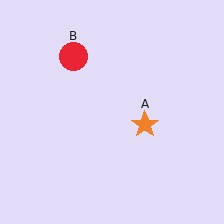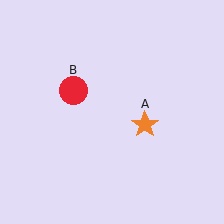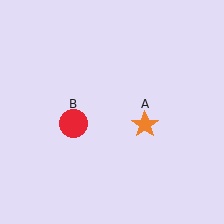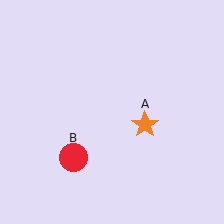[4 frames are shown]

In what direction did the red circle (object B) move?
The red circle (object B) moved down.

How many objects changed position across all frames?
1 object changed position: red circle (object B).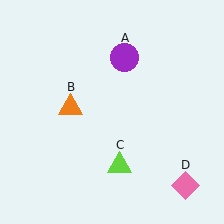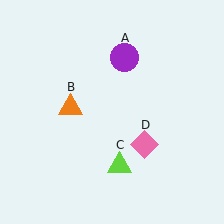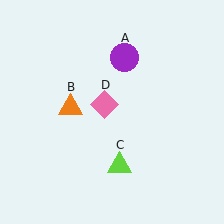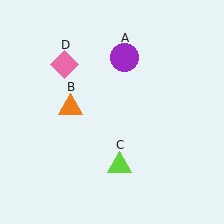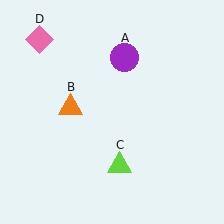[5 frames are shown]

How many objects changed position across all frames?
1 object changed position: pink diamond (object D).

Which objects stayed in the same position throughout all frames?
Purple circle (object A) and orange triangle (object B) and lime triangle (object C) remained stationary.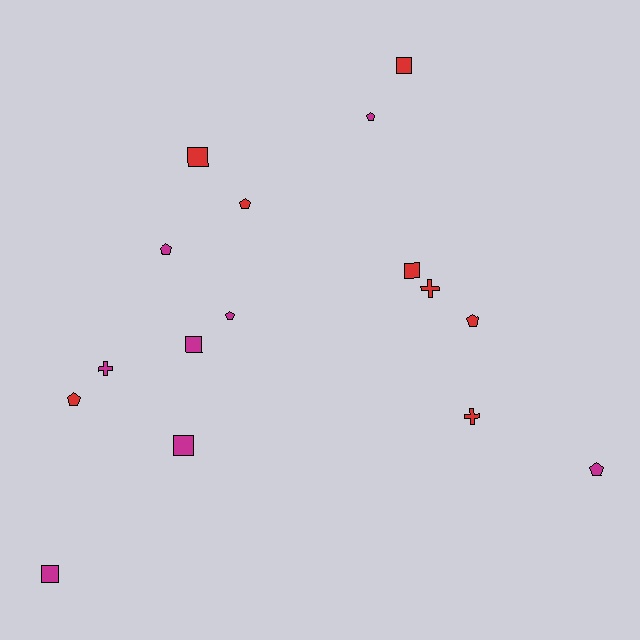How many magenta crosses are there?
There is 1 magenta cross.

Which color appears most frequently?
Magenta, with 8 objects.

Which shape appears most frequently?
Pentagon, with 7 objects.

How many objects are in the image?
There are 16 objects.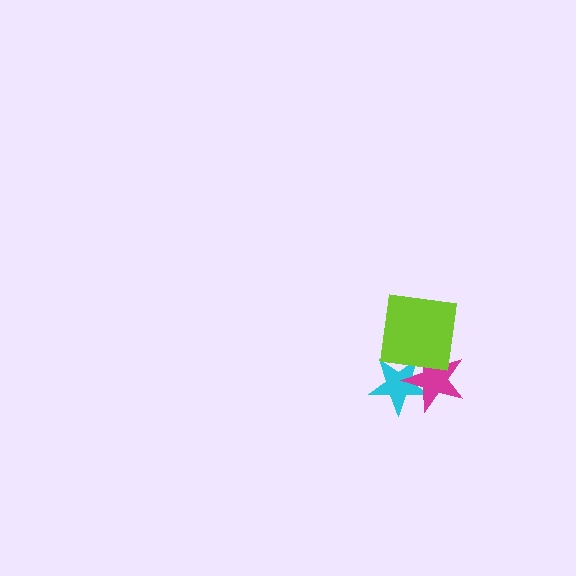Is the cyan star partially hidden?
Yes, it is partially covered by another shape.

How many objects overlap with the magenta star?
2 objects overlap with the magenta star.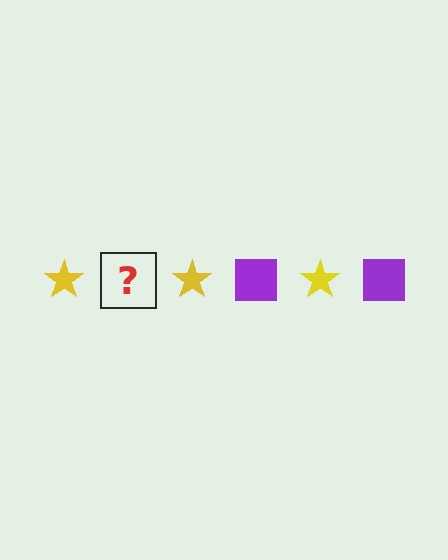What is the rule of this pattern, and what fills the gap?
The rule is that the pattern alternates between yellow star and purple square. The gap should be filled with a purple square.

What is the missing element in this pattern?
The missing element is a purple square.